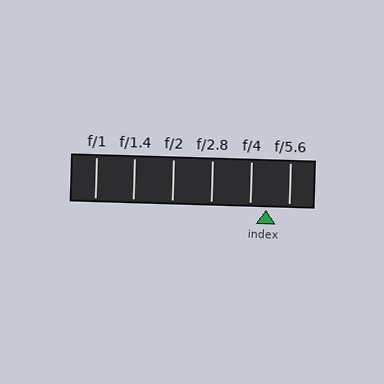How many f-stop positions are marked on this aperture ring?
There are 6 f-stop positions marked.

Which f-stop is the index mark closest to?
The index mark is closest to f/4.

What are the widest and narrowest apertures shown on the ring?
The widest aperture shown is f/1 and the narrowest is f/5.6.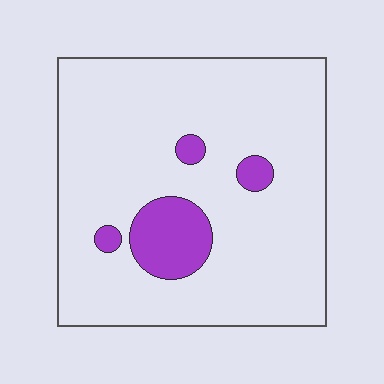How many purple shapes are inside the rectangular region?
4.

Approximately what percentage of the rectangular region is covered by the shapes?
Approximately 10%.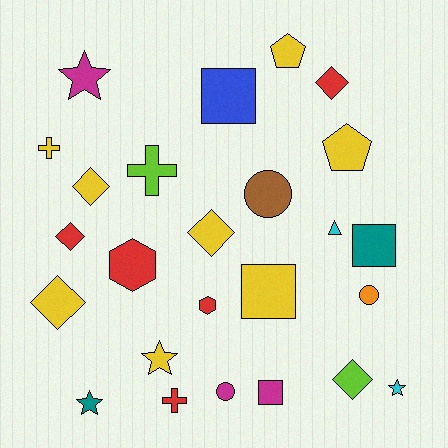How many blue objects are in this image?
There is 1 blue object.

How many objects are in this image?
There are 25 objects.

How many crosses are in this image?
There are 3 crosses.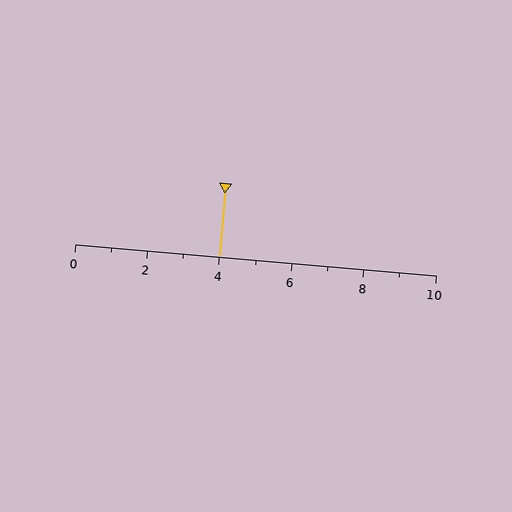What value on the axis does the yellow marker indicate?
The marker indicates approximately 4.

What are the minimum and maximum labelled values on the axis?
The axis runs from 0 to 10.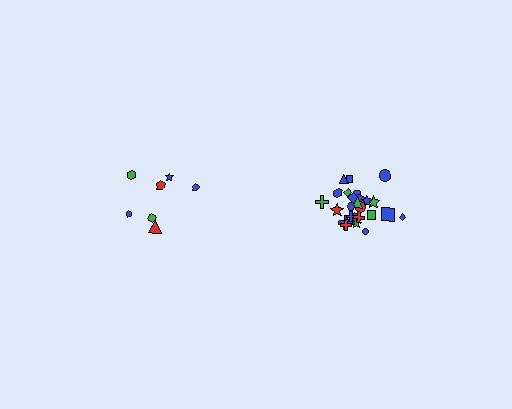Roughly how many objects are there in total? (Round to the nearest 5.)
Roughly 30 objects in total.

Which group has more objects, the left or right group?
The right group.